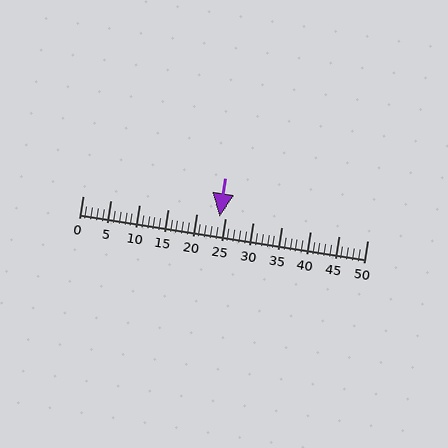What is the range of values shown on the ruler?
The ruler shows values from 0 to 50.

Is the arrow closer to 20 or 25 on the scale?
The arrow is closer to 25.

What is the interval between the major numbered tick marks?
The major tick marks are spaced 5 units apart.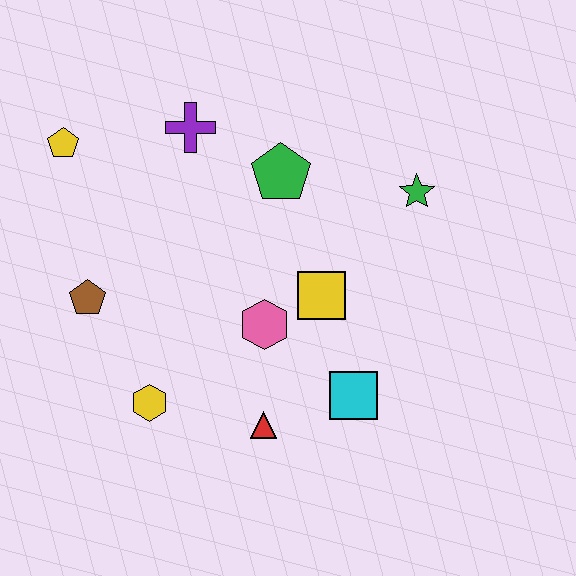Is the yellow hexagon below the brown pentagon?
Yes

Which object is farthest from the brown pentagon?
The green star is farthest from the brown pentagon.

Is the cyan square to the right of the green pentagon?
Yes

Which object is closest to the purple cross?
The green pentagon is closest to the purple cross.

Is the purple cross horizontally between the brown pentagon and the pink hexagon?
Yes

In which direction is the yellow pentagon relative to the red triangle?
The yellow pentagon is above the red triangle.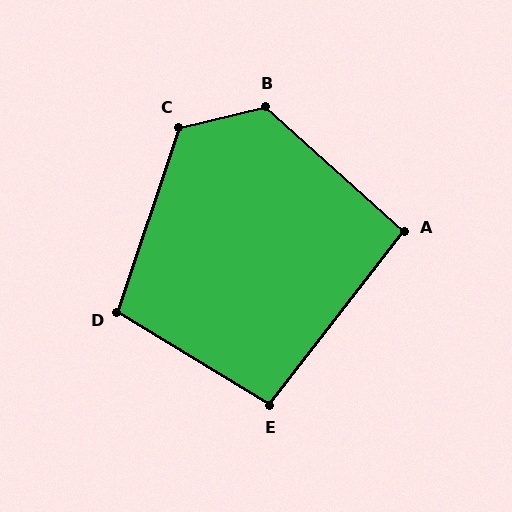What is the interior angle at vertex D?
Approximately 103 degrees (obtuse).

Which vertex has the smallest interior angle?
A, at approximately 94 degrees.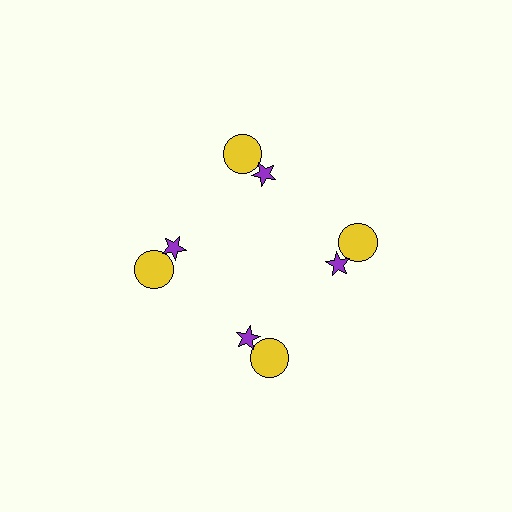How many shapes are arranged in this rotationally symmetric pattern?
There are 8 shapes, arranged in 4 groups of 2.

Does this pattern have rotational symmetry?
Yes, this pattern has 4-fold rotational symmetry. It looks the same after rotating 90 degrees around the center.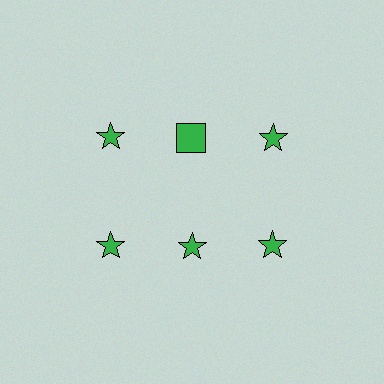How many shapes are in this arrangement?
There are 6 shapes arranged in a grid pattern.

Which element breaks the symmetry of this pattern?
The green square in the top row, second from left column breaks the symmetry. All other shapes are green stars.